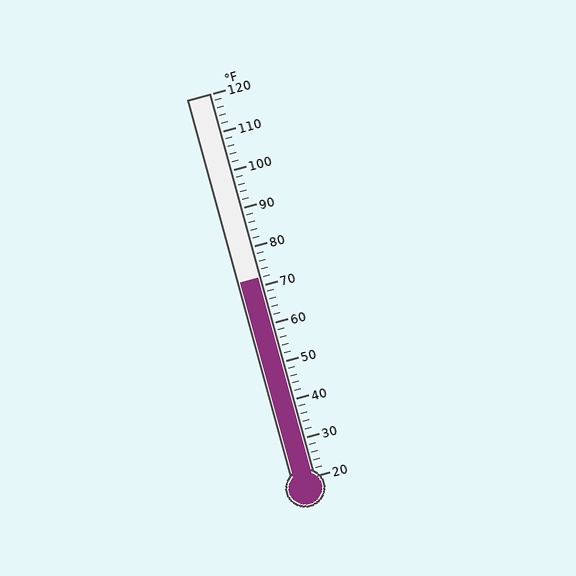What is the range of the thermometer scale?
The thermometer scale ranges from 20°F to 120°F.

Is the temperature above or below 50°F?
The temperature is above 50°F.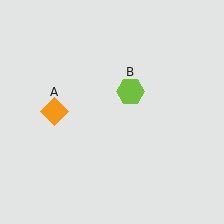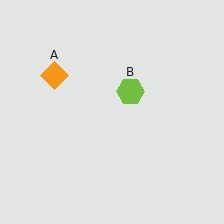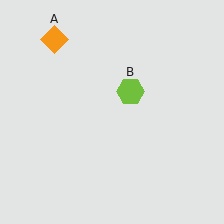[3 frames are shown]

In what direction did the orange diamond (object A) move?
The orange diamond (object A) moved up.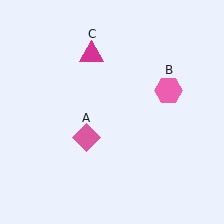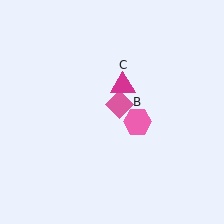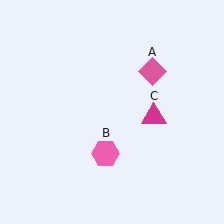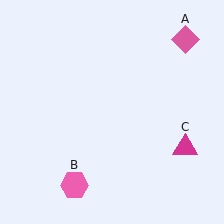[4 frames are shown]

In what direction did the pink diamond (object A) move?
The pink diamond (object A) moved up and to the right.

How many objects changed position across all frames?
3 objects changed position: pink diamond (object A), pink hexagon (object B), magenta triangle (object C).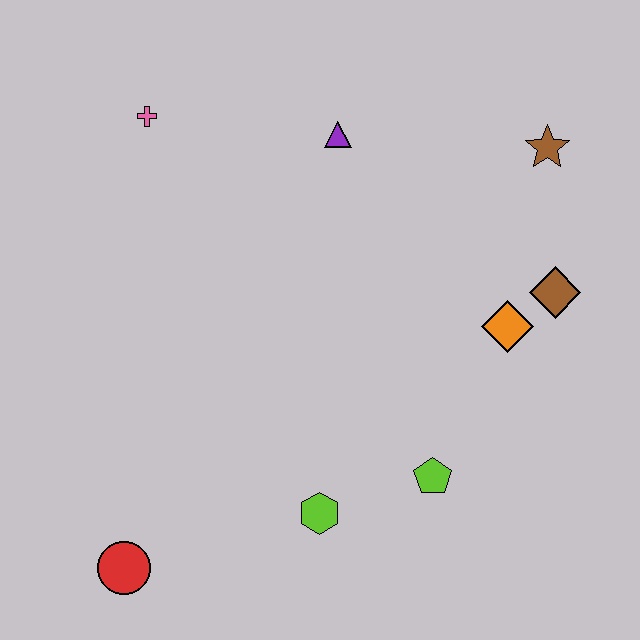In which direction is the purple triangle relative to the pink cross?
The purple triangle is to the right of the pink cross.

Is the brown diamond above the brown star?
No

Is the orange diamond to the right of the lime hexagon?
Yes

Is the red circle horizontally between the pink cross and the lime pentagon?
No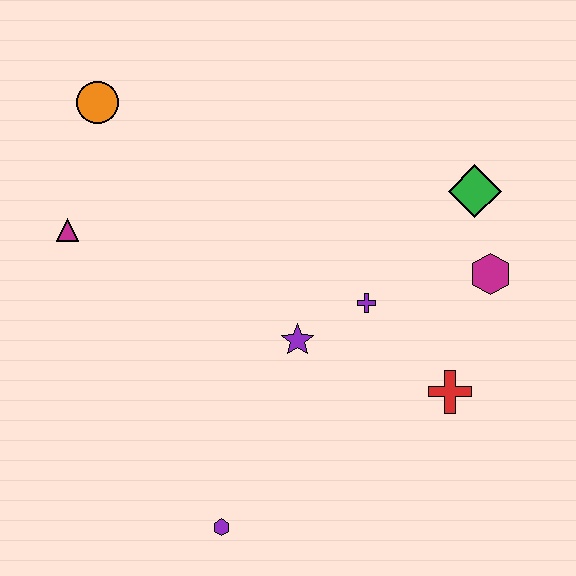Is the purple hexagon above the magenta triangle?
No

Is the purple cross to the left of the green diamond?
Yes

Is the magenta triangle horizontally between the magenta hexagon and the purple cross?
No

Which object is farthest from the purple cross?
The orange circle is farthest from the purple cross.